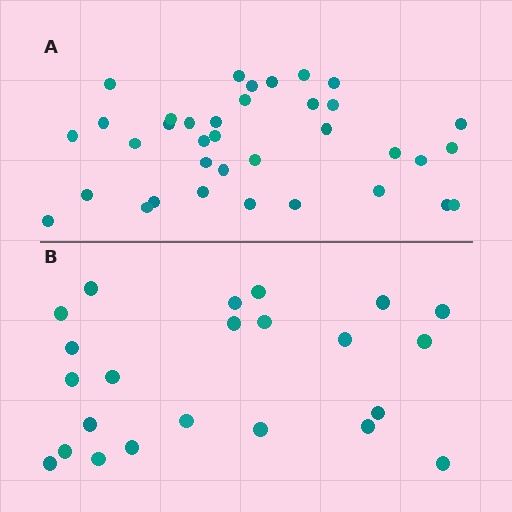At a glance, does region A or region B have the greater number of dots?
Region A (the top region) has more dots.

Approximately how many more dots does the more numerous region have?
Region A has approximately 15 more dots than region B.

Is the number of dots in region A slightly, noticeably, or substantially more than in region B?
Region A has substantially more. The ratio is roughly 1.6 to 1.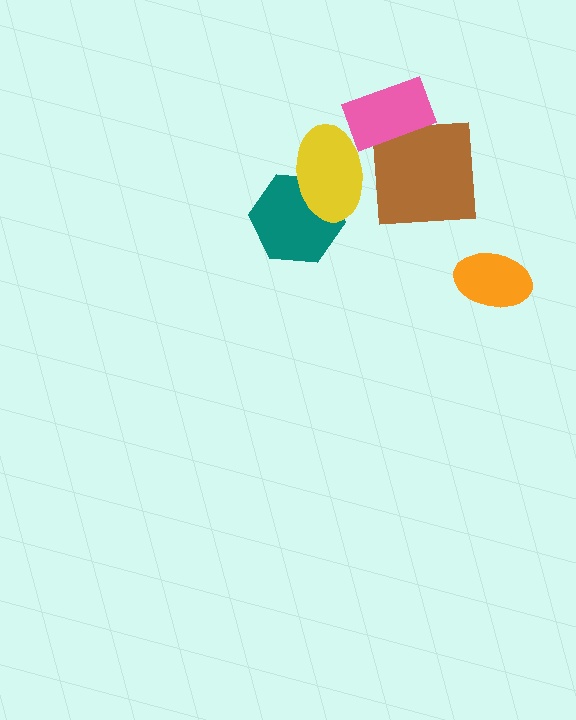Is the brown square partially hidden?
Yes, it is partially covered by another shape.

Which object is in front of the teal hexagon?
The yellow ellipse is in front of the teal hexagon.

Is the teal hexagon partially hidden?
Yes, it is partially covered by another shape.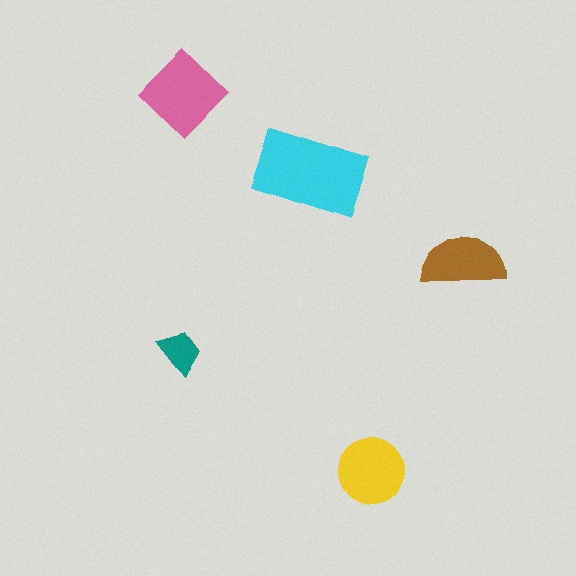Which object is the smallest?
The teal trapezoid.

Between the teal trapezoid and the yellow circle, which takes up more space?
The yellow circle.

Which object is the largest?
The cyan rectangle.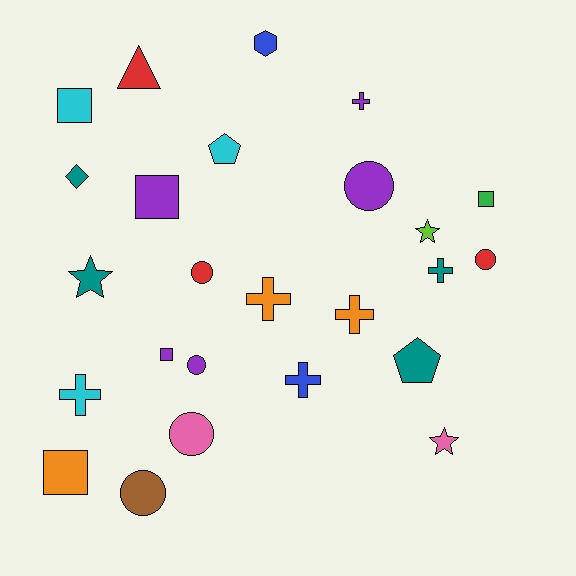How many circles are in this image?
There are 6 circles.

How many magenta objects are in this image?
There are no magenta objects.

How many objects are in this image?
There are 25 objects.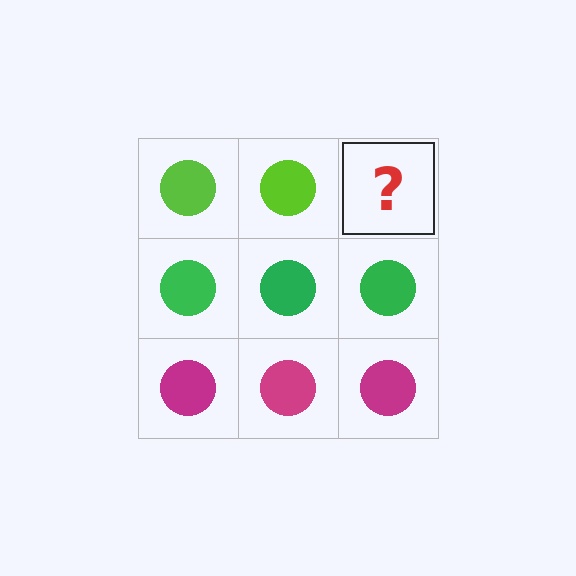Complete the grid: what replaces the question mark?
The question mark should be replaced with a lime circle.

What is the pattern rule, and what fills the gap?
The rule is that each row has a consistent color. The gap should be filled with a lime circle.